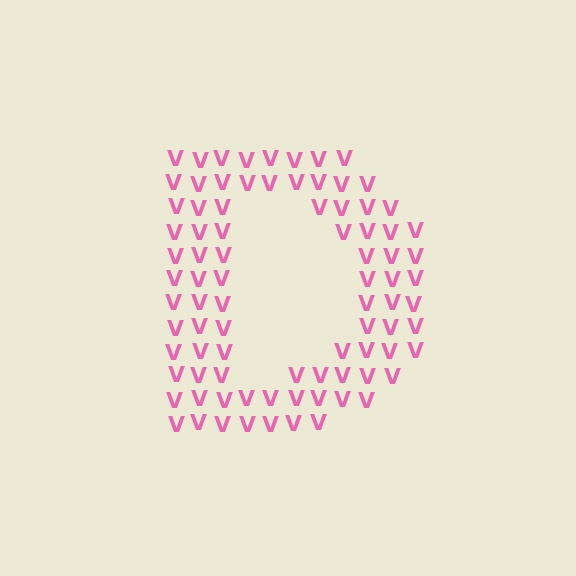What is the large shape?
The large shape is the letter D.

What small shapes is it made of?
It is made of small letter V's.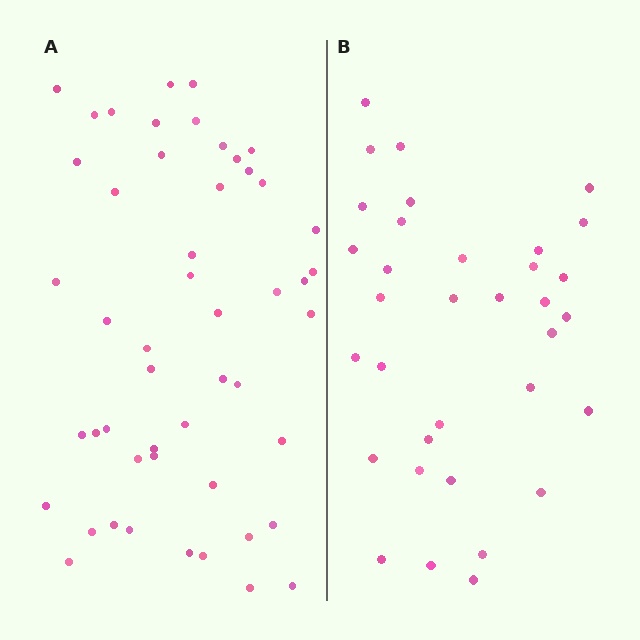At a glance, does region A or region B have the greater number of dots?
Region A (the left region) has more dots.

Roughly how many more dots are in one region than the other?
Region A has approximately 15 more dots than region B.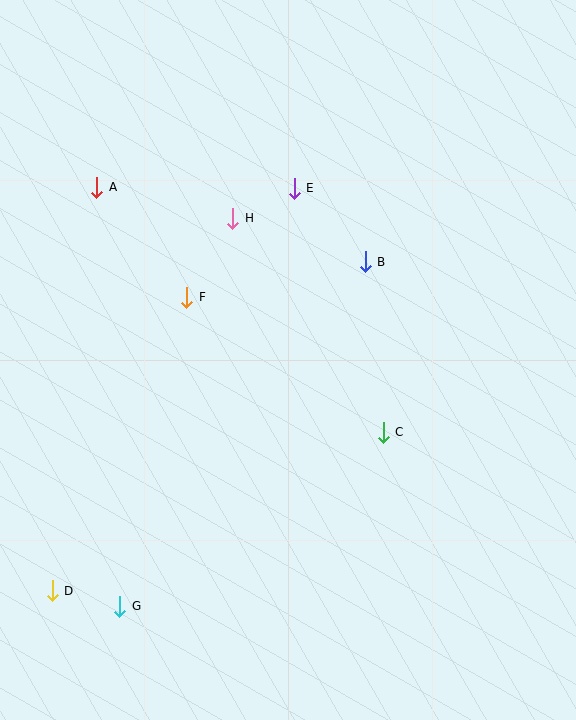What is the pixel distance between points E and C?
The distance between E and C is 260 pixels.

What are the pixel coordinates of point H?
Point H is at (233, 218).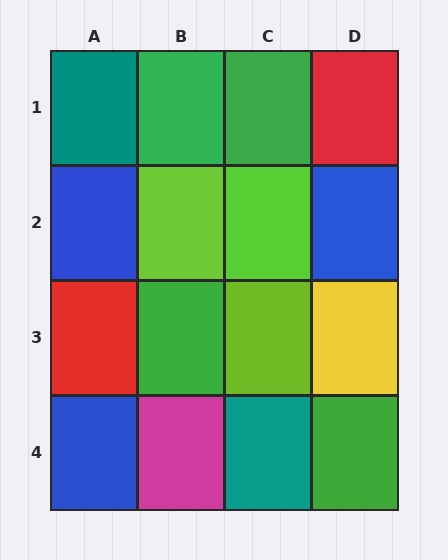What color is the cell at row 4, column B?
Magenta.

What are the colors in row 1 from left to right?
Teal, green, green, red.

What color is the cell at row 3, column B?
Green.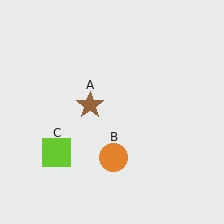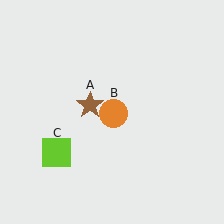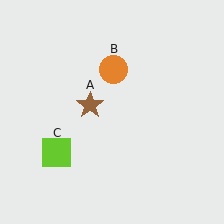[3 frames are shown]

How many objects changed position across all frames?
1 object changed position: orange circle (object B).